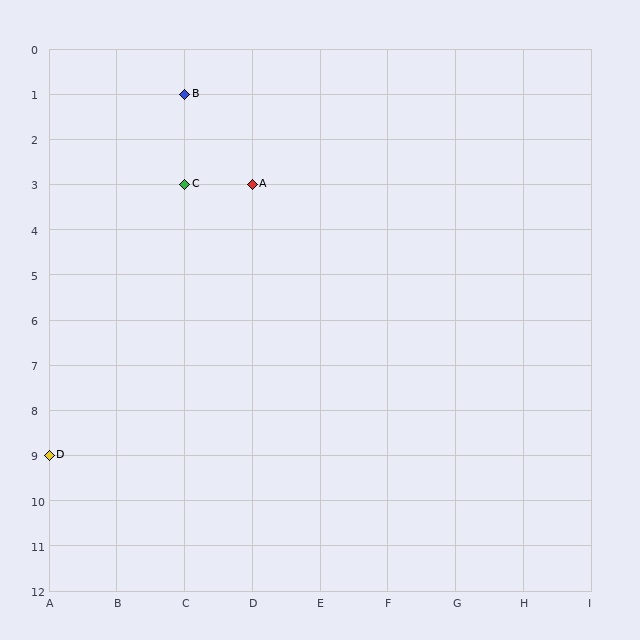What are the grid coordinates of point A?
Point A is at grid coordinates (D, 3).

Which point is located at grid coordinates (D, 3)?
Point A is at (D, 3).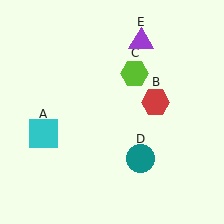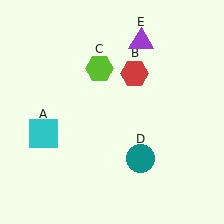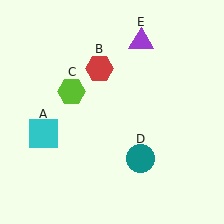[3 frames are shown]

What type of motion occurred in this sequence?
The red hexagon (object B), lime hexagon (object C) rotated counterclockwise around the center of the scene.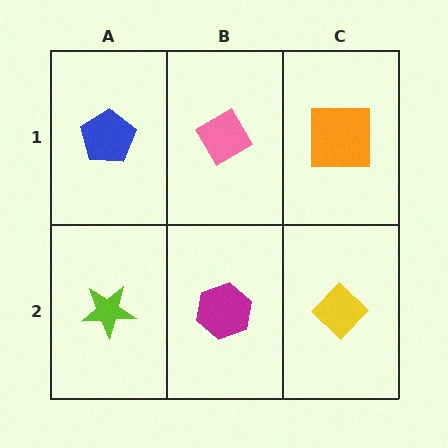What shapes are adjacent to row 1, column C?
A yellow diamond (row 2, column C), a pink diamond (row 1, column B).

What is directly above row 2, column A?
A blue pentagon.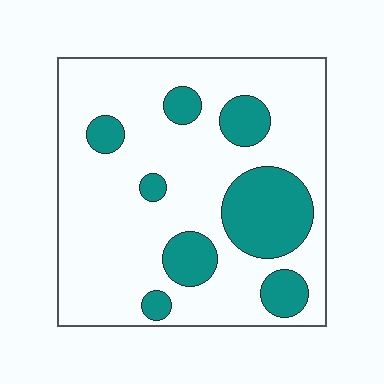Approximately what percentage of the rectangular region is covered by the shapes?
Approximately 25%.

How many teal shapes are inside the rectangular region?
8.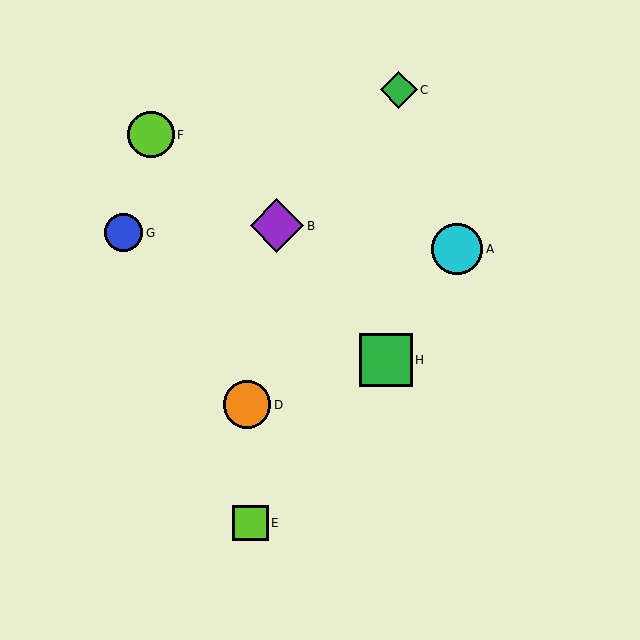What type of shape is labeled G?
Shape G is a blue circle.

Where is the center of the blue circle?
The center of the blue circle is at (123, 233).